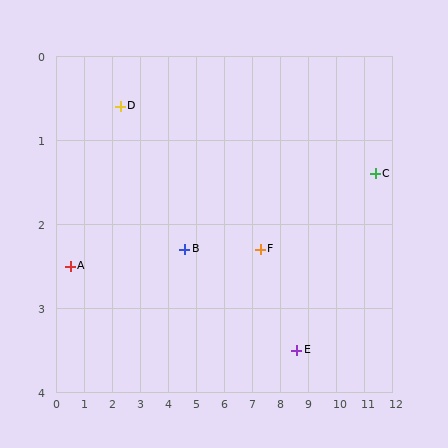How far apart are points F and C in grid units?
Points F and C are about 4.2 grid units apart.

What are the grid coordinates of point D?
Point D is at approximately (2.3, 0.6).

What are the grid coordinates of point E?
Point E is at approximately (8.6, 3.5).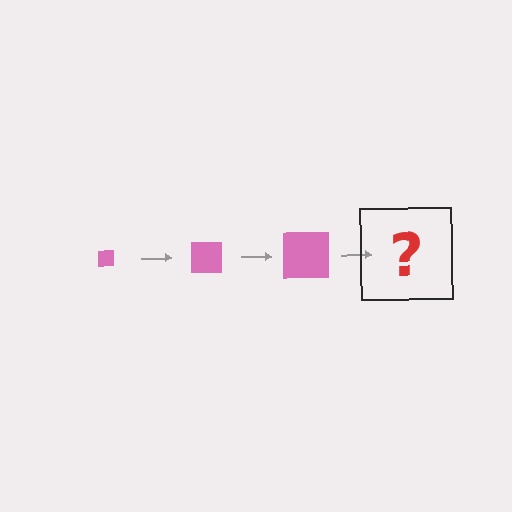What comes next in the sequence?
The next element should be a pink square, larger than the previous one.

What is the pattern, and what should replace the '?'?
The pattern is that the square gets progressively larger each step. The '?' should be a pink square, larger than the previous one.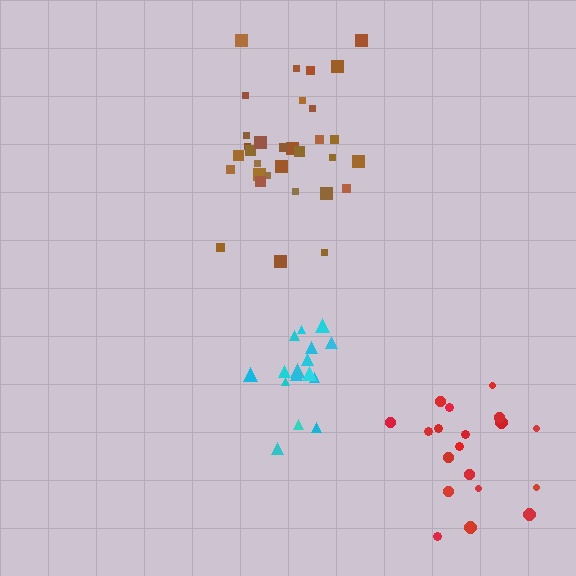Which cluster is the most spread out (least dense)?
Red.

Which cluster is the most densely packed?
Cyan.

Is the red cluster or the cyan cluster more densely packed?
Cyan.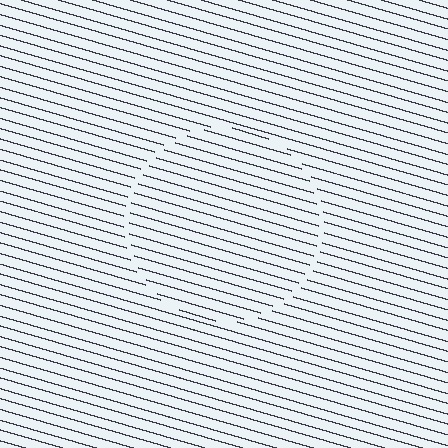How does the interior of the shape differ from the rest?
The interior of the shape contains the same grating, shifted by half a period — the contour is defined by the phase discontinuity where line-ends from the inner and outer gratings abut.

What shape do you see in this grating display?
An illusory circle. The interior of the shape contains the same grating, shifted by half a period — the contour is defined by the phase discontinuity where line-ends from the inner and outer gratings abut.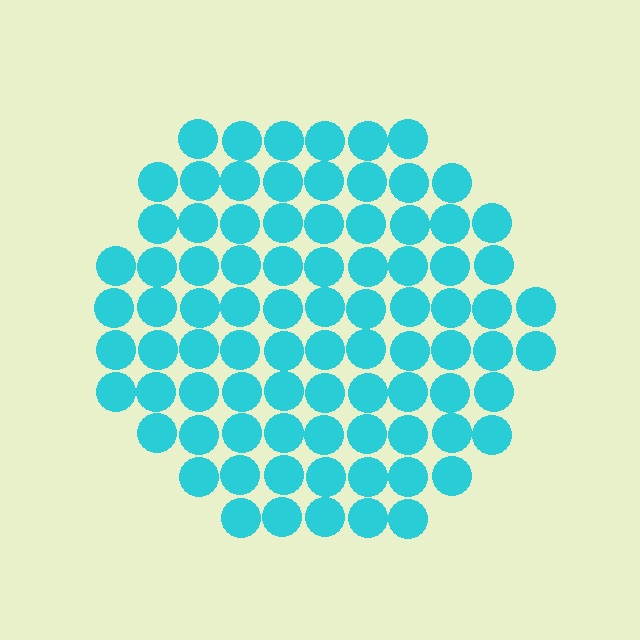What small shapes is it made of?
It is made of small circles.